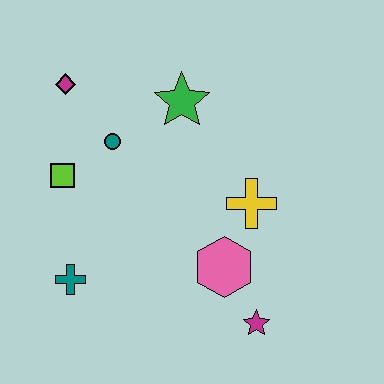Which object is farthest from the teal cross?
The green star is farthest from the teal cross.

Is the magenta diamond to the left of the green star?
Yes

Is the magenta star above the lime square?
No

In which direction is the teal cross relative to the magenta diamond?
The teal cross is below the magenta diamond.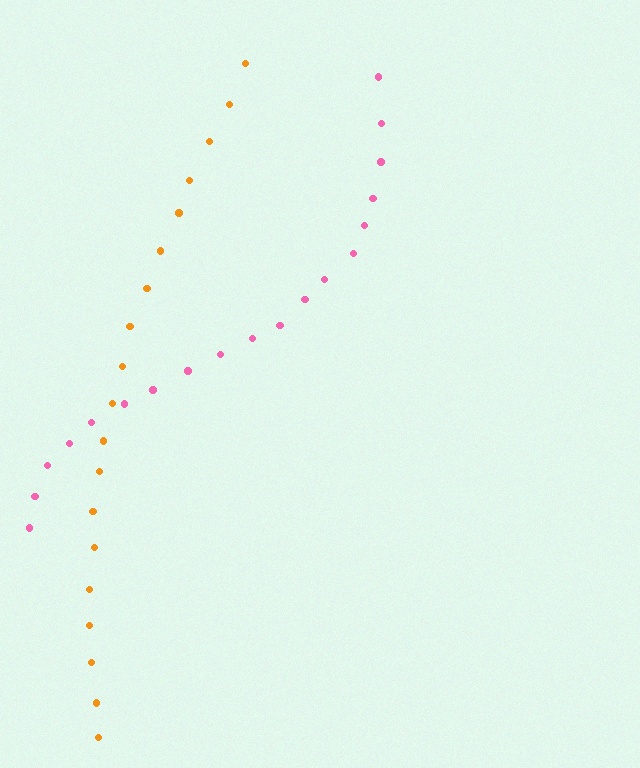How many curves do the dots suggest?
There are 2 distinct paths.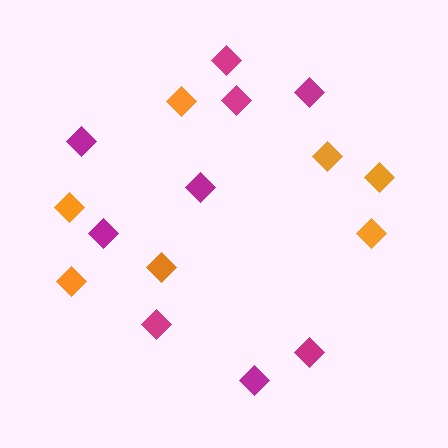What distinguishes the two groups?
There are 2 groups: one group of orange diamonds (7) and one group of magenta diamonds (9).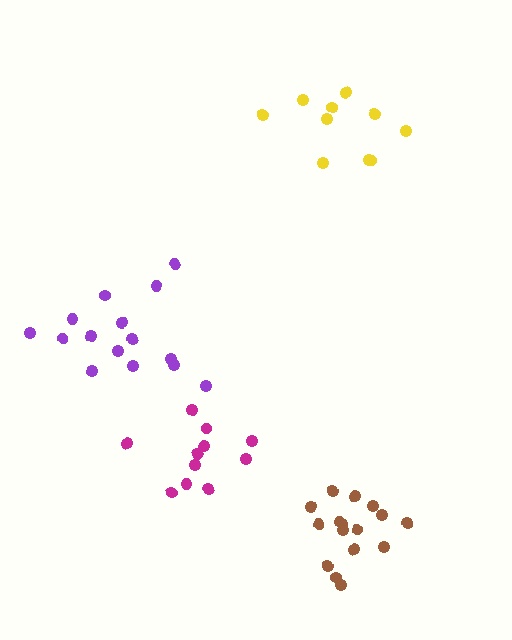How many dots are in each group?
Group 1: 15 dots, Group 2: 16 dots, Group 3: 11 dots, Group 4: 10 dots (52 total).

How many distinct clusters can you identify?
There are 4 distinct clusters.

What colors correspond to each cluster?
The clusters are colored: purple, brown, magenta, yellow.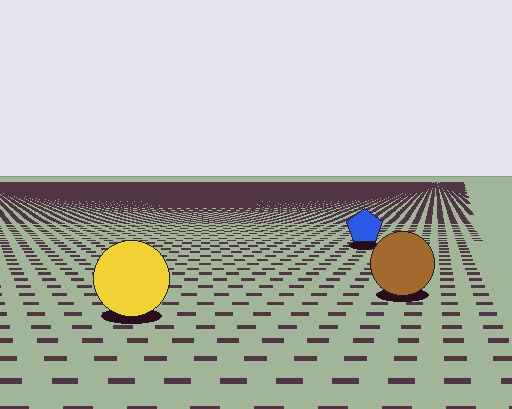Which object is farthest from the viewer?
The blue pentagon is farthest from the viewer. It appears smaller and the ground texture around it is denser.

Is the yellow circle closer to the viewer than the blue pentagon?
Yes. The yellow circle is closer — you can tell from the texture gradient: the ground texture is coarser near it.